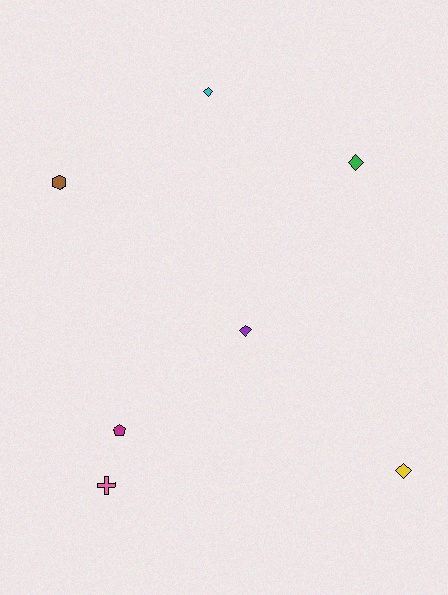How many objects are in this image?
There are 7 objects.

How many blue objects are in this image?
There are no blue objects.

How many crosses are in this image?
There is 1 cross.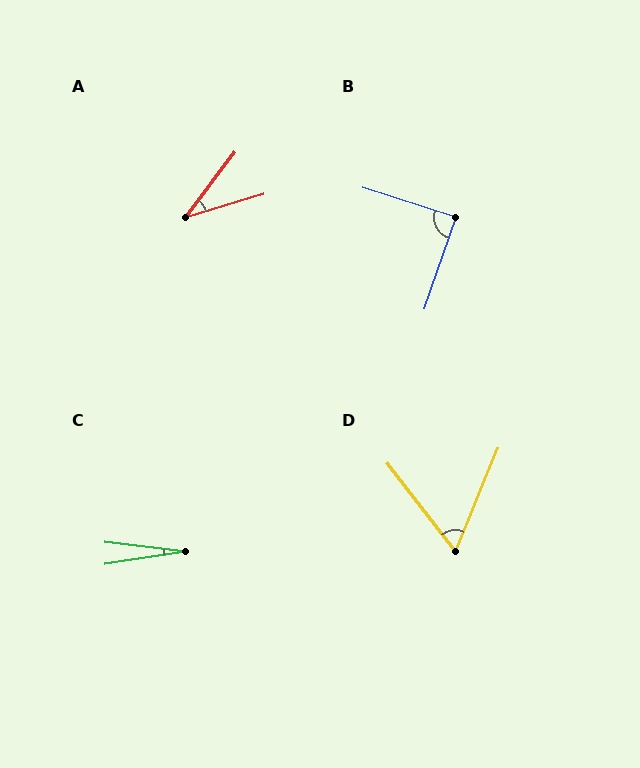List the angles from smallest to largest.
C (15°), A (36°), D (61°), B (89°).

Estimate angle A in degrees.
Approximately 36 degrees.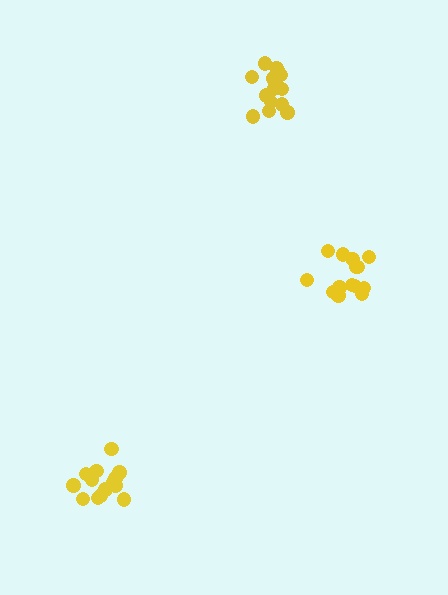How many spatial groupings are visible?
There are 3 spatial groupings.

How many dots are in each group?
Group 1: 14 dots, Group 2: 14 dots, Group 3: 16 dots (44 total).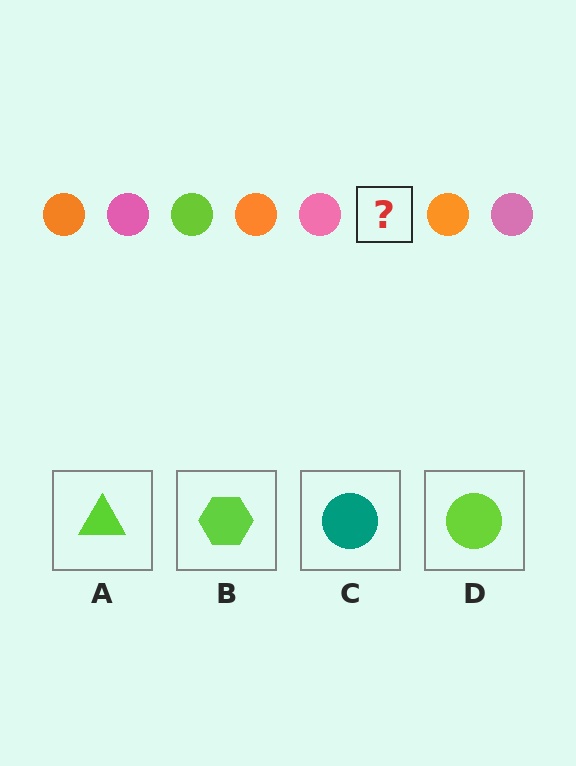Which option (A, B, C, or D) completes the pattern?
D.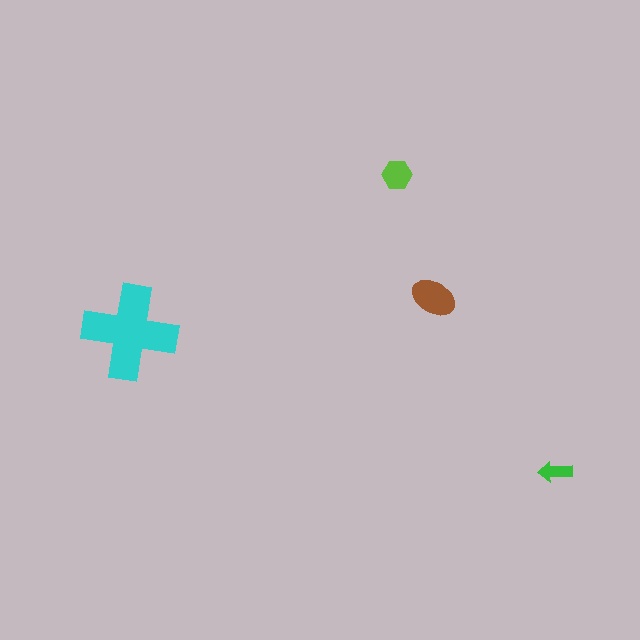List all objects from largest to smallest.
The cyan cross, the brown ellipse, the lime hexagon, the green arrow.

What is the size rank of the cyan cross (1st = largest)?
1st.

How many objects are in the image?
There are 4 objects in the image.